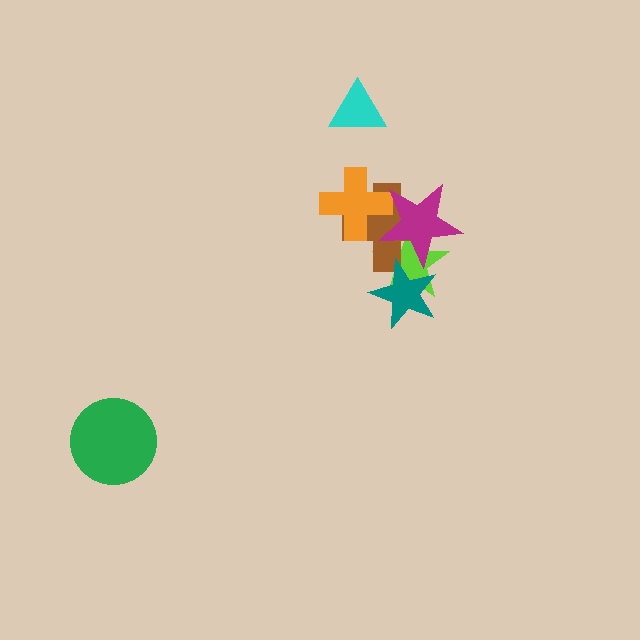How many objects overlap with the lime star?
3 objects overlap with the lime star.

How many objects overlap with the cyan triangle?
0 objects overlap with the cyan triangle.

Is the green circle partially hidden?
No, no other shape covers it.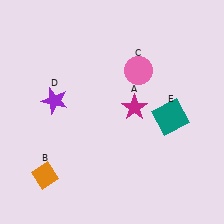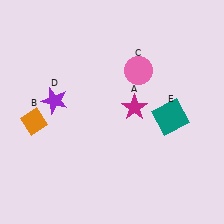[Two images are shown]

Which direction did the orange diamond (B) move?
The orange diamond (B) moved up.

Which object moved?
The orange diamond (B) moved up.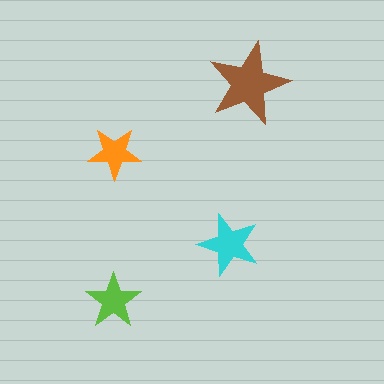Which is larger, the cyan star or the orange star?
The cyan one.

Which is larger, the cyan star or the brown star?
The brown one.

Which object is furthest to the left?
The lime star is leftmost.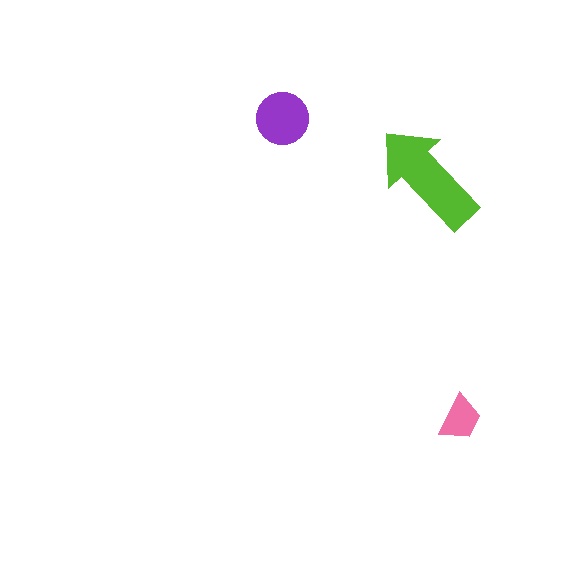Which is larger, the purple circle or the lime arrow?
The lime arrow.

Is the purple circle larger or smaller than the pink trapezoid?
Larger.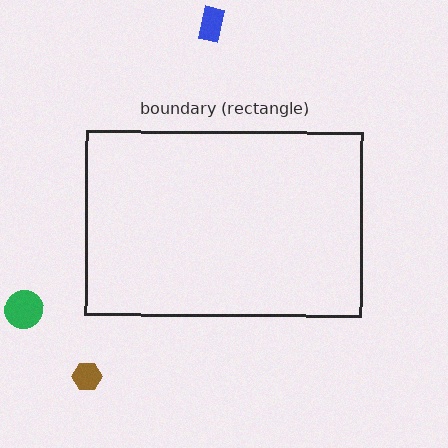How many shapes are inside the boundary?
0 inside, 3 outside.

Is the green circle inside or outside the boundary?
Outside.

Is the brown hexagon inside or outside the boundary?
Outside.